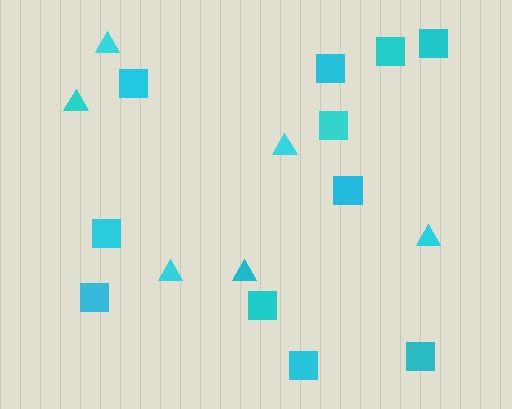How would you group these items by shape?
There are 2 groups: one group of squares (11) and one group of triangles (6).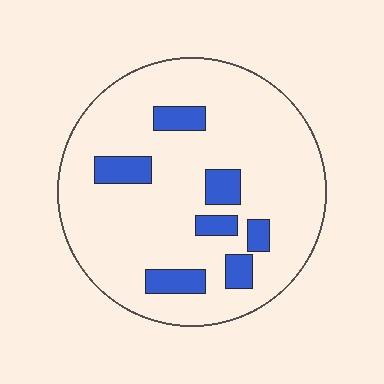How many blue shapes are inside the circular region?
7.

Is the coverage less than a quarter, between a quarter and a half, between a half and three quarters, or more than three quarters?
Less than a quarter.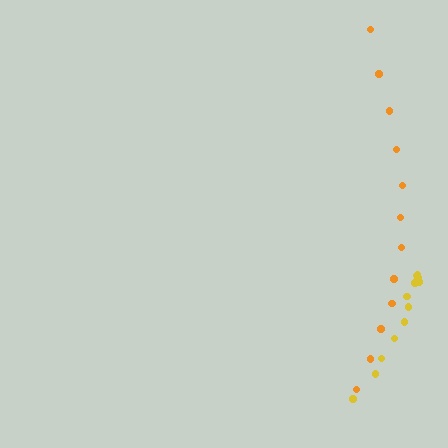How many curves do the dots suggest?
There are 2 distinct paths.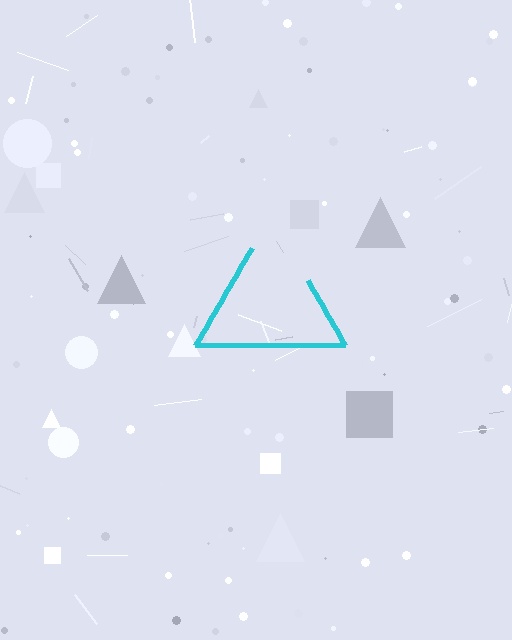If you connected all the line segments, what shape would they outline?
They would outline a triangle.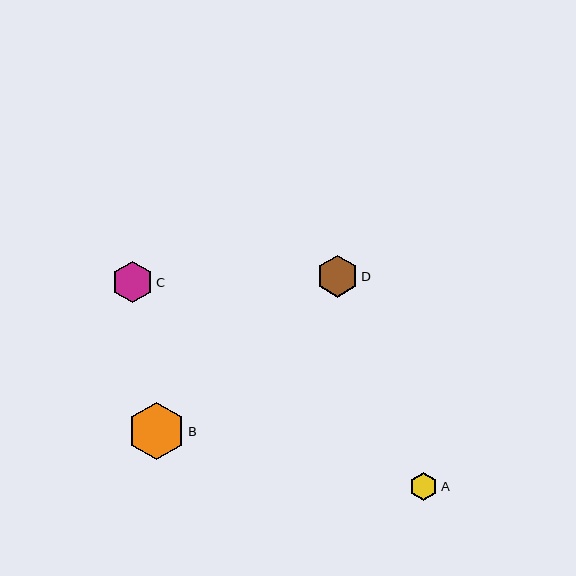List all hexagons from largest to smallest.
From largest to smallest: B, D, C, A.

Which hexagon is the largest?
Hexagon B is the largest with a size of approximately 57 pixels.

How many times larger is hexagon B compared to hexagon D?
Hexagon B is approximately 1.4 times the size of hexagon D.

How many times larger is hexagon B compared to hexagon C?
Hexagon B is approximately 1.4 times the size of hexagon C.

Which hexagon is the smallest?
Hexagon A is the smallest with a size of approximately 28 pixels.